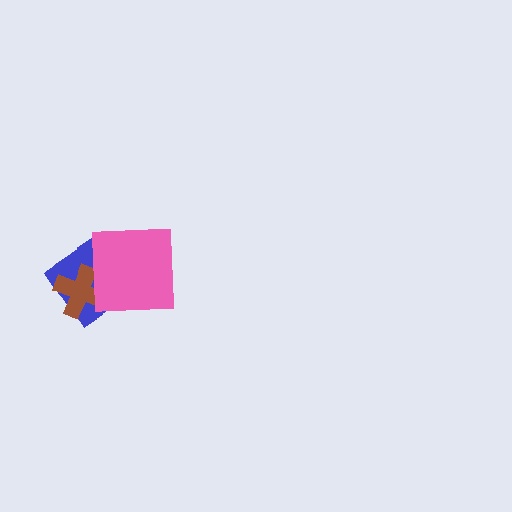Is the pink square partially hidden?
No, no other shape covers it.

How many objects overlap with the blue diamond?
2 objects overlap with the blue diamond.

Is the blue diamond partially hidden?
Yes, it is partially covered by another shape.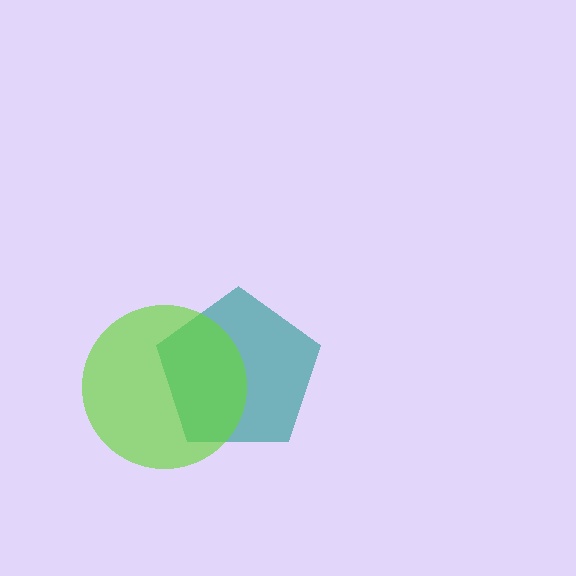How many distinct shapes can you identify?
There are 2 distinct shapes: a teal pentagon, a lime circle.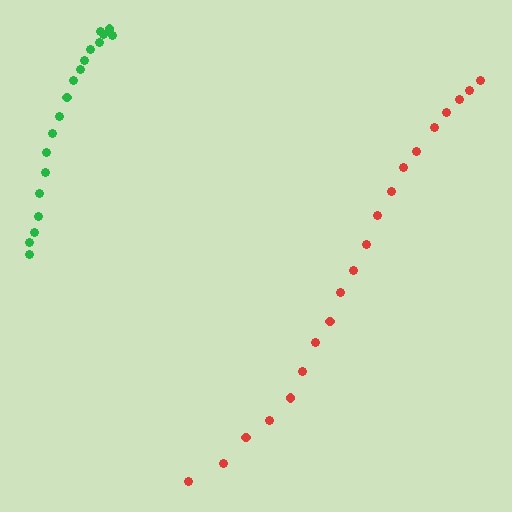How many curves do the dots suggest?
There are 2 distinct paths.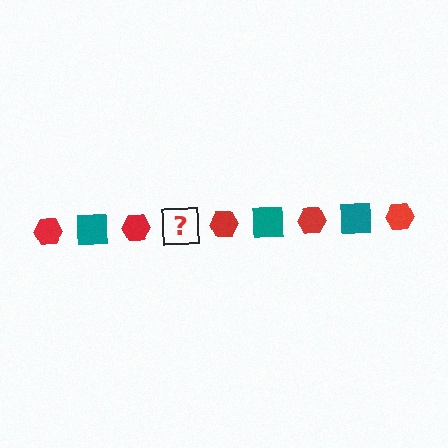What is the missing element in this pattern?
The missing element is a teal square.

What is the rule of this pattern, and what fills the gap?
The rule is that the pattern alternates between red hexagon and teal square. The gap should be filled with a teal square.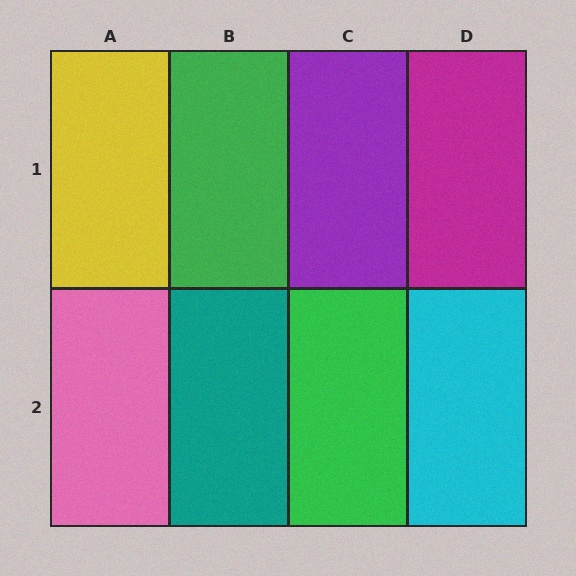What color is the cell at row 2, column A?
Pink.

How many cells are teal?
1 cell is teal.